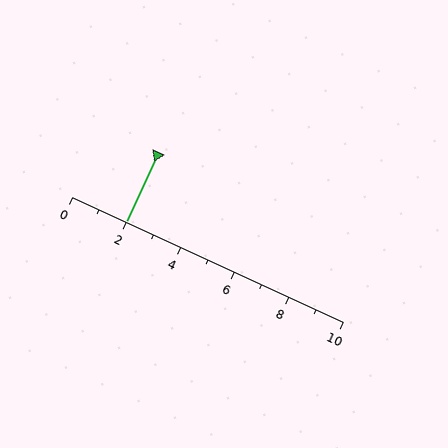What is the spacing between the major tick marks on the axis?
The major ticks are spaced 2 apart.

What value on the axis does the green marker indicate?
The marker indicates approximately 2.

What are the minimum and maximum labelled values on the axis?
The axis runs from 0 to 10.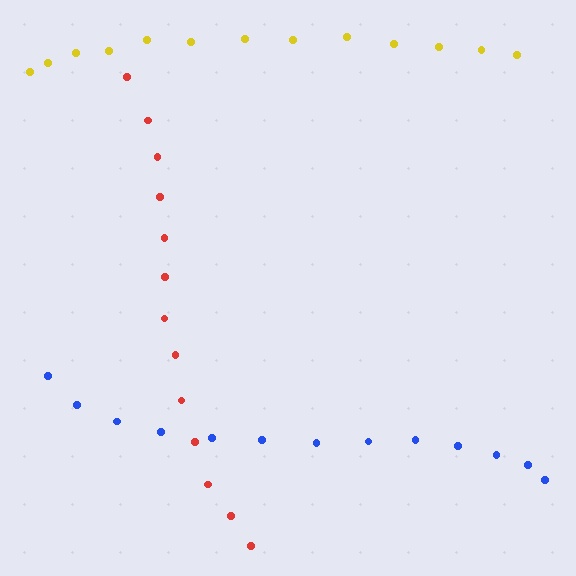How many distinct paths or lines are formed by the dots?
There are 3 distinct paths.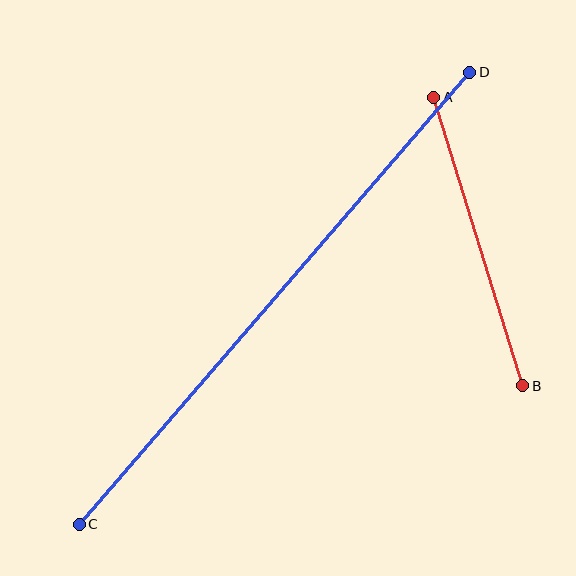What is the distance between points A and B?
The distance is approximately 302 pixels.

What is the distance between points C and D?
The distance is approximately 597 pixels.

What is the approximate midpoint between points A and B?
The midpoint is at approximately (478, 242) pixels.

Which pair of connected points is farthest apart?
Points C and D are farthest apart.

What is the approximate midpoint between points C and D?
The midpoint is at approximately (275, 298) pixels.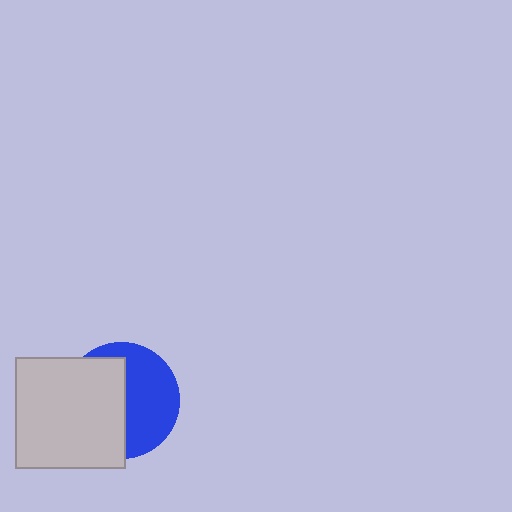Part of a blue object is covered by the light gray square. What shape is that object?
It is a circle.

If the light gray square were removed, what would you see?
You would see the complete blue circle.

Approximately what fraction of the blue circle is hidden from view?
Roughly 50% of the blue circle is hidden behind the light gray square.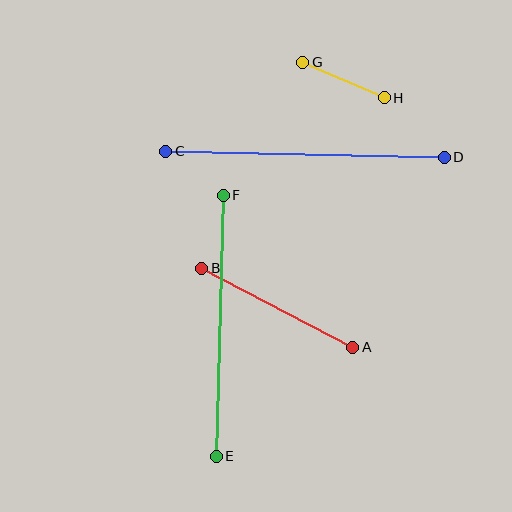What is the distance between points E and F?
The distance is approximately 261 pixels.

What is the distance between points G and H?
The distance is approximately 89 pixels.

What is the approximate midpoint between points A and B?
The midpoint is at approximately (277, 308) pixels.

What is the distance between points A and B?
The distance is approximately 171 pixels.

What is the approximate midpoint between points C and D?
The midpoint is at approximately (305, 154) pixels.